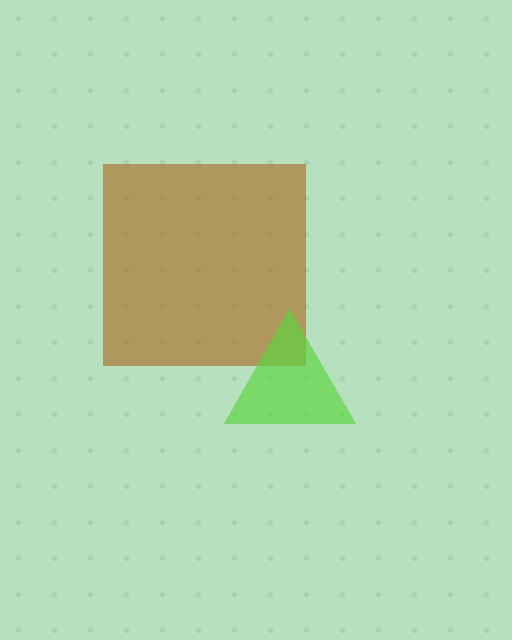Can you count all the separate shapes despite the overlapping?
Yes, there are 2 separate shapes.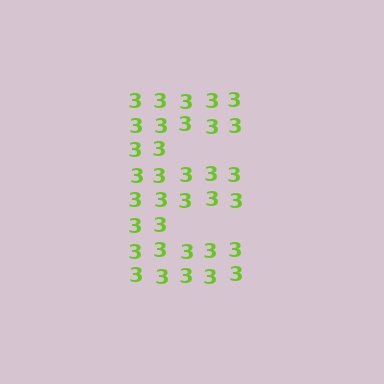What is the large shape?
The large shape is the letter E.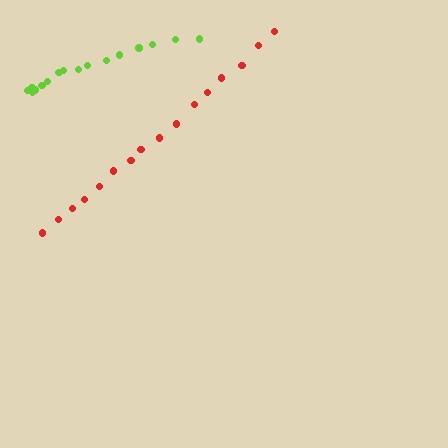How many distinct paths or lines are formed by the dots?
There are 2 distinct paths.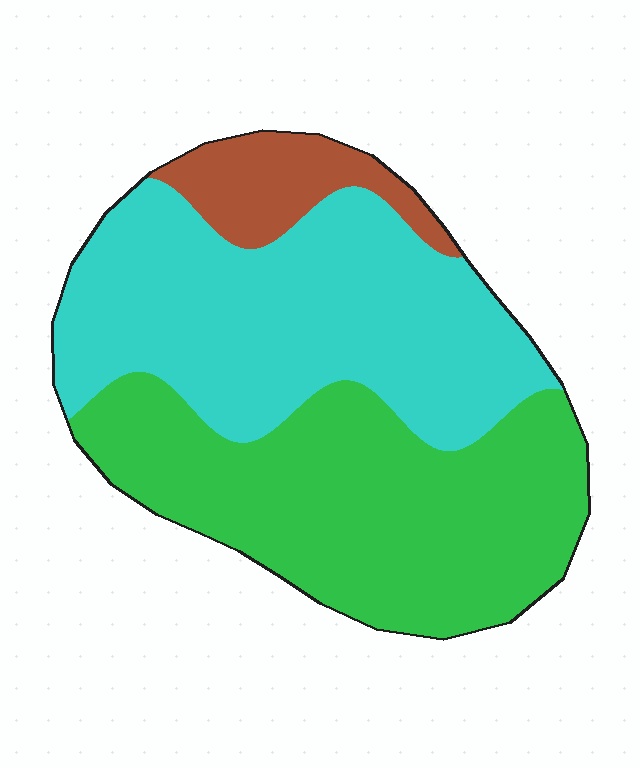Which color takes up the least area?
Brown, at roughly 10%.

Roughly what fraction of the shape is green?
Green covers 45% of the shape.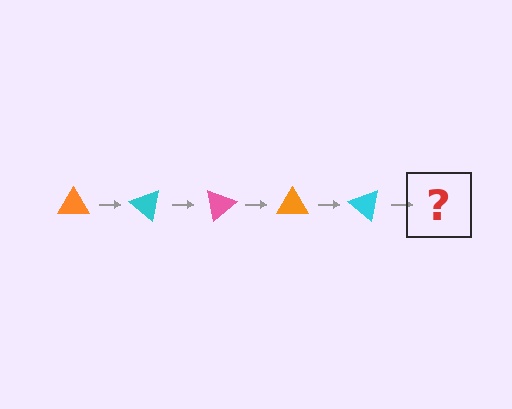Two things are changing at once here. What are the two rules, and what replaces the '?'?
The two rules are that it rotates 40 degrees each step and the color cycles through orange, cyan, and pink. The '?' should be a pink triangle, rotated 200 degrees from the start.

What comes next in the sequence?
The next element should be a pink triangle, rotated 200 degrees from the start.